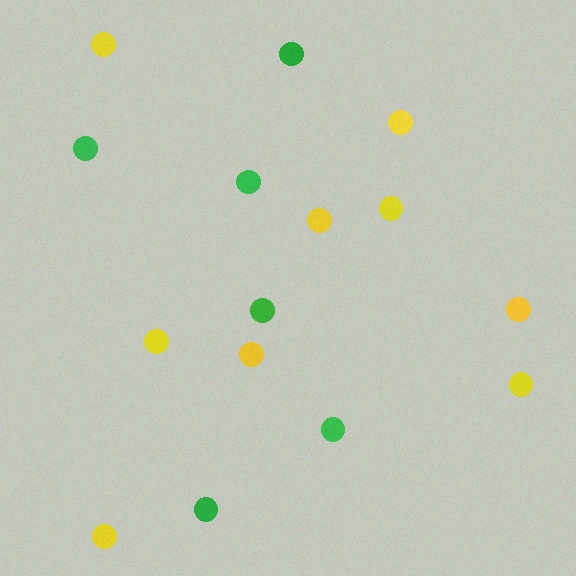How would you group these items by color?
There are 2 groups: one group of yellow circles (9) and one group of green circles (6).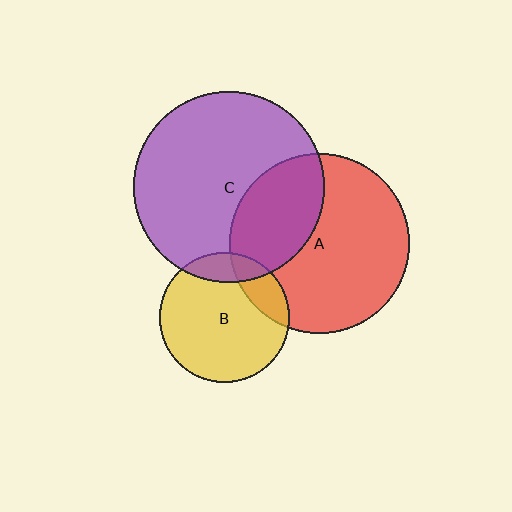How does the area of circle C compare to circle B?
Approximately 2.2 times.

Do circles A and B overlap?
Yes.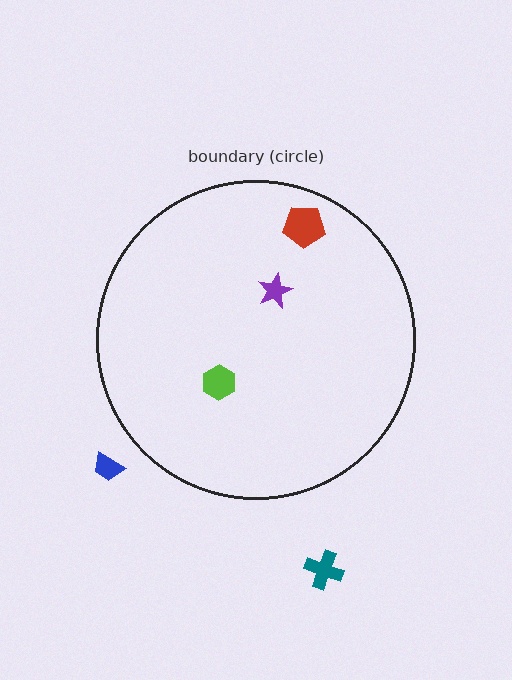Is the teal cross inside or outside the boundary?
Outside.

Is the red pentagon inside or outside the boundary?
Inside.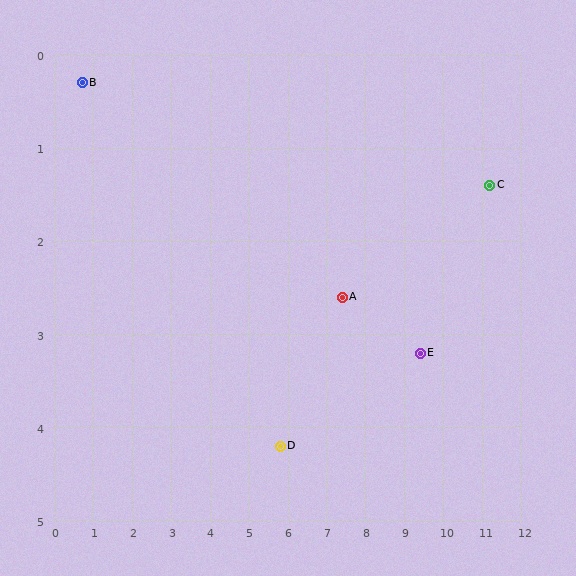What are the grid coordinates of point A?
Point A is at approximately (7.4, 2.6).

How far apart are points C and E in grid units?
Points C and E are about 2.5 grid units apart.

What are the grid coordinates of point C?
Point C is at approximately (11.2, 1.4).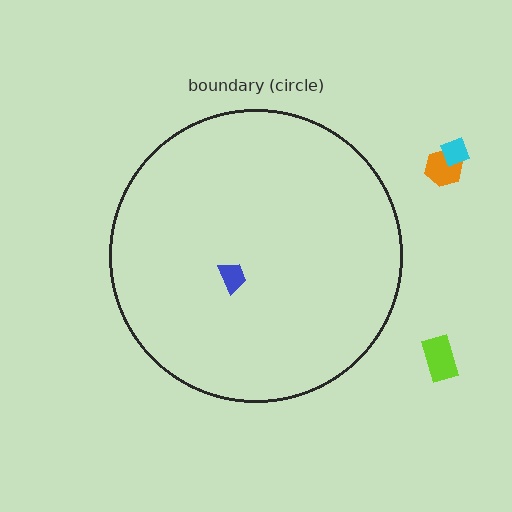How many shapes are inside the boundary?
1 inside, 3 outside.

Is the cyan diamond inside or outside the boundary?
Outside.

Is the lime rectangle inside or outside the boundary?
Outside.